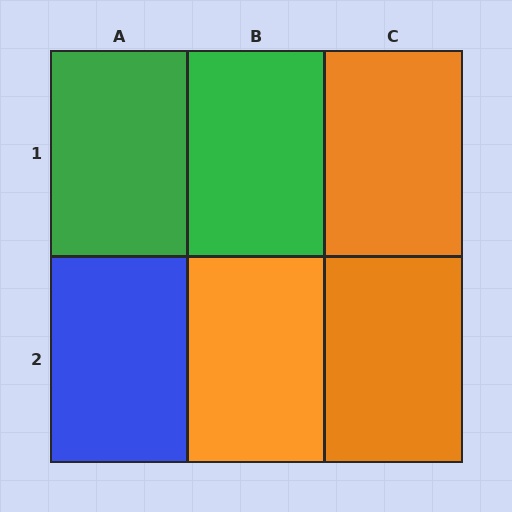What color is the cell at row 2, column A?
Blue.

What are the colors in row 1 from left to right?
Green, green, orange.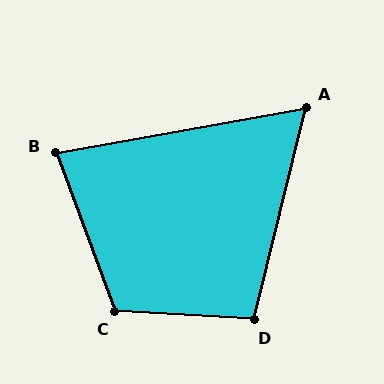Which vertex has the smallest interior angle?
A, at approximately 66 degrees.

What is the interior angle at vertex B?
Approximately 80 degrees (acute).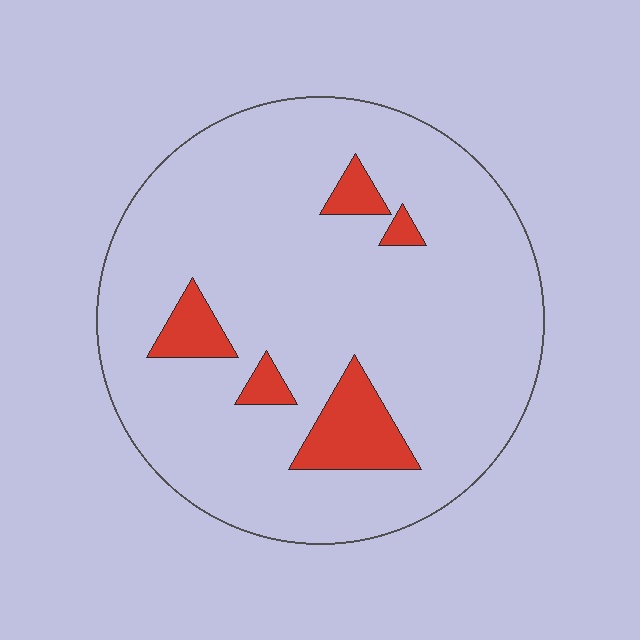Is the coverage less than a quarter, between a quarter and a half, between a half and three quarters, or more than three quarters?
Less than a quarter.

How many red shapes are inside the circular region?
5.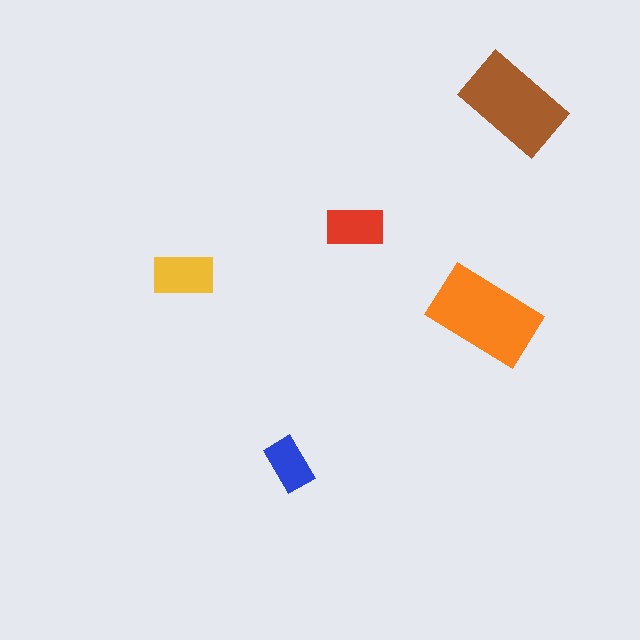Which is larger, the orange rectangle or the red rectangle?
The orange one.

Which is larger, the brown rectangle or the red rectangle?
The brown one.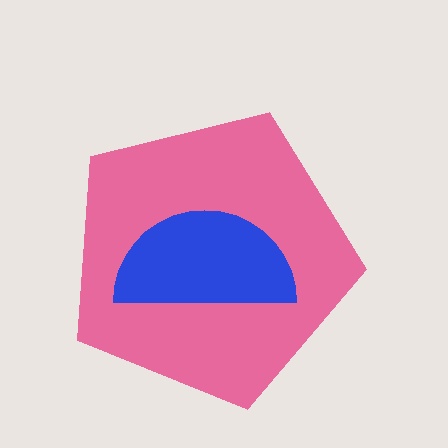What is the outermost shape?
The pink pentagon.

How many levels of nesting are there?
2.